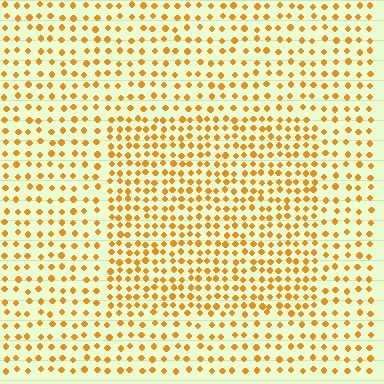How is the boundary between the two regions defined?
The boundary is defined by a change in element density (approximately 1.7x ratio). All elements are the same color, size, and shape.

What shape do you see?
I see a rectangle.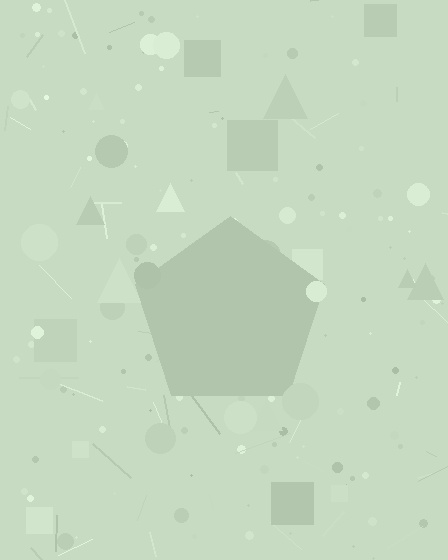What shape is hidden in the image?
A pentagon is hidden in the image.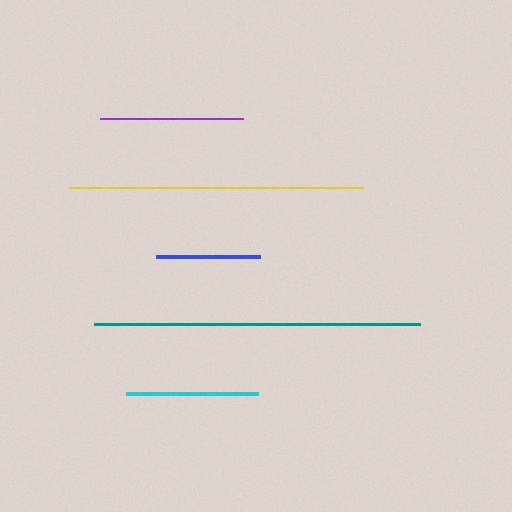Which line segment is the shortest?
The blue line is the shortest at approximately 104 pixels.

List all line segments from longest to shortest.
From longest to shortest: teal, yellow, purple, cyan, blue.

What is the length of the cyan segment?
The cyan segment is approximately 133 pixels long.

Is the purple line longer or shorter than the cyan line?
The purple line is longer than the cyan line.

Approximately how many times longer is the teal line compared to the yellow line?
The teal line is approximately 1.1 times the length of the yellow line.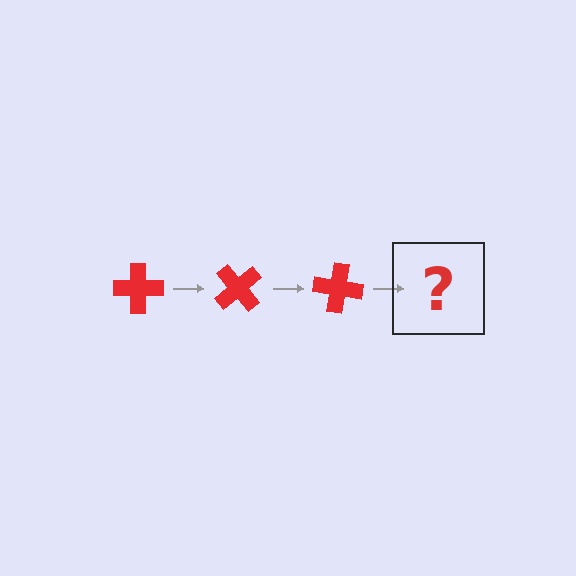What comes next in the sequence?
The next element should be a red cross rotated 150 degrees.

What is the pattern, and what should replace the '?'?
The pattern is that the cross rotates 50 degrees each step. The '?' should be a red cross rotated 150 degrees.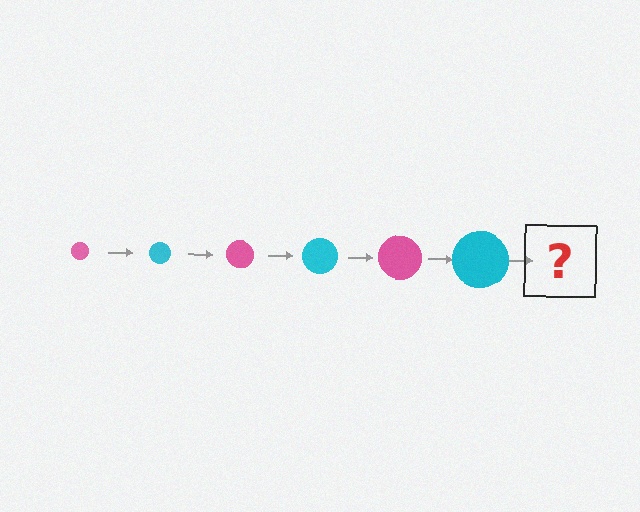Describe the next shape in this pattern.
It should be a pink circle, larger than the previous one.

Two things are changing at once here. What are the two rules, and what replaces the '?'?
The two rules are that the circle grows larger each step and the color cycles through pink and cyan. The '?' should be a pink circle, larger than the previous one.